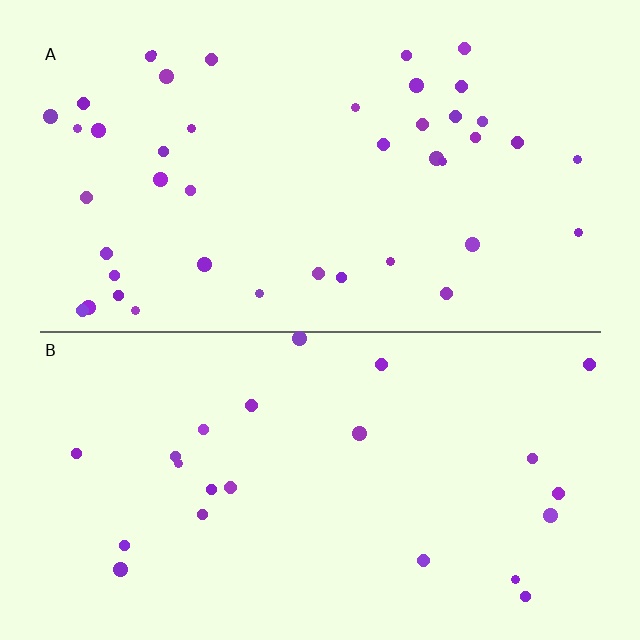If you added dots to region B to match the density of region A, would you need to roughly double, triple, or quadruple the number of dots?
Approximately double.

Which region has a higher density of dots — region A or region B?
A (the top).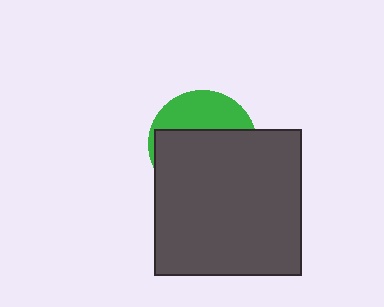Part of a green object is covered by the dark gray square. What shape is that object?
It is a circle.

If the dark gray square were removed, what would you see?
You would see the complete green circle.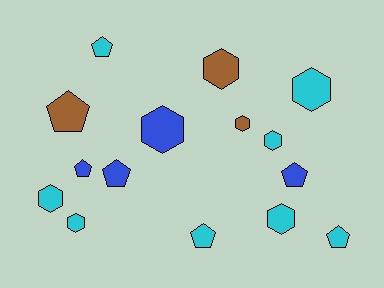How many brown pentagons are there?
There is 1 brown pentagon.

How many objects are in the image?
There are 15 objects.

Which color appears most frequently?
Cyan, with 8 objects.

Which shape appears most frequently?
Hexagon, with 8 objects.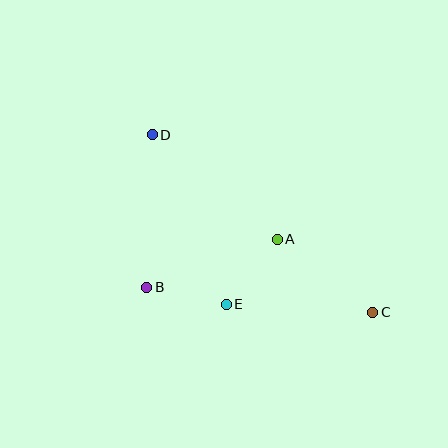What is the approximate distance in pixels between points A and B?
The distance between A and B is approximately 139 pixels.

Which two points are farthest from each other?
Points C and D are farthest from each other.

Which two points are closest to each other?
Points B and E are closest to each other.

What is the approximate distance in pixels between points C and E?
The distance between C and E is approximately 147 pixels.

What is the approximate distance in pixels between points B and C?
The distance between B and C is approximately 227 pixels.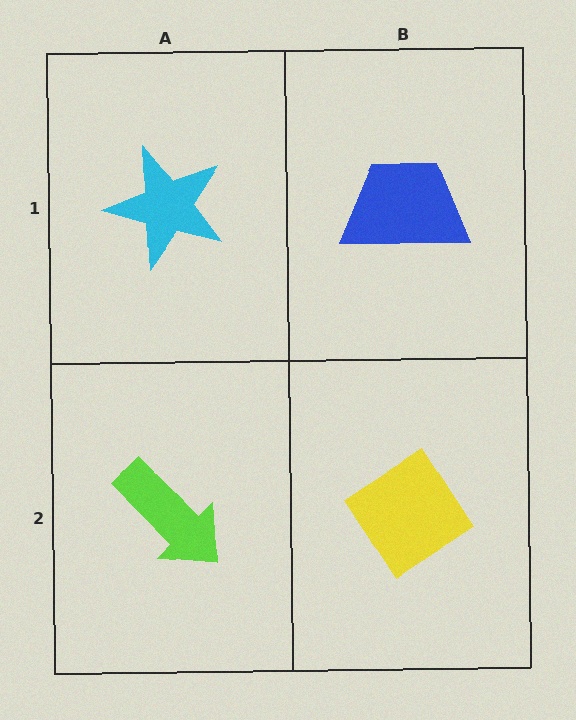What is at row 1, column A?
A cyan star.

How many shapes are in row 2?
2 shapes.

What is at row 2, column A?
A lime arrow.